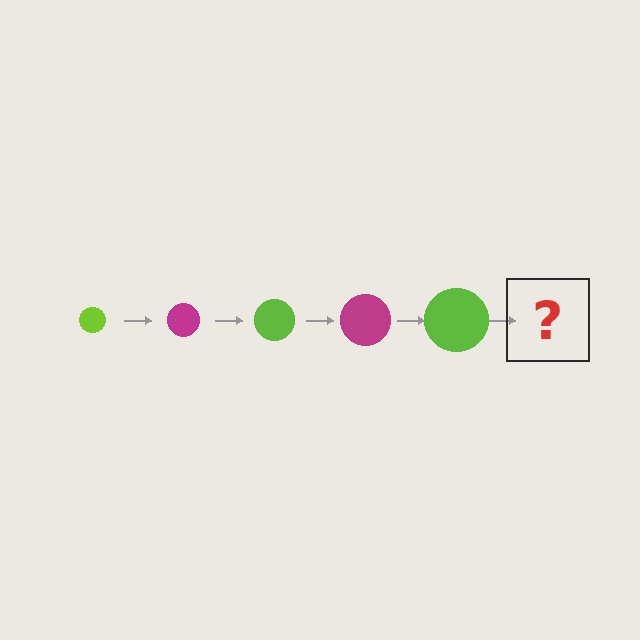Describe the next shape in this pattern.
It should be a magenta circle, larger than the previous one.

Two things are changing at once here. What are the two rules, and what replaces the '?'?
The two rules are that the circle grows larger each step and the color cycles through lime and magenta. The '?' should be a magenta circle, larger than the previous one.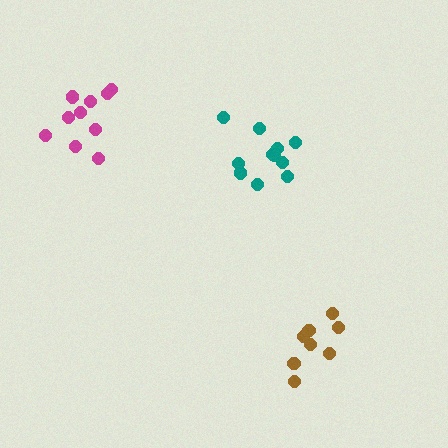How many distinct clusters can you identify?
There are 3 distinct clusters.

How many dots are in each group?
Group 1: 8 dots, Group 2: 11 dots, Group 3: 10 dots (29 total).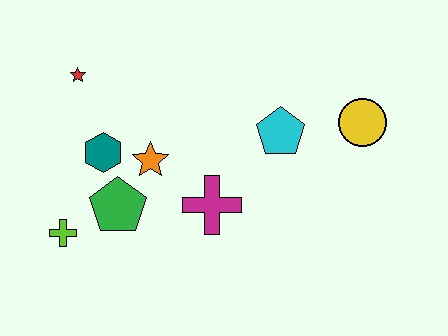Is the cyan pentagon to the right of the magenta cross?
Yes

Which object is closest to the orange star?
The teal hexagon is closest to the orange star.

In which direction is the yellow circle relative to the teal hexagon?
The yellow circle is to the right of the teal hexagon.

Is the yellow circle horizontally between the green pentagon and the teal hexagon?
No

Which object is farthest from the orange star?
The yellow circle is farthest from the orange star.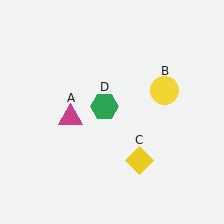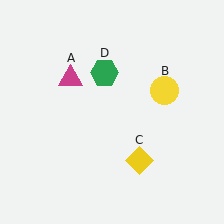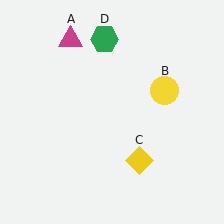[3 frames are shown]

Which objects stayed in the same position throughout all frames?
Yellow circle (object B) and yellow diamond (object C) remained stationary.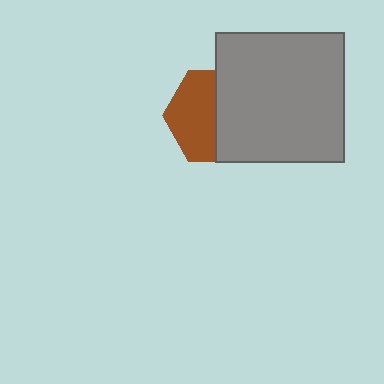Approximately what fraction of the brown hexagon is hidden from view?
Roughly 49% of the brown hexagon is hidden behind the gray square.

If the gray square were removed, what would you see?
You would see the complete brown hexagon.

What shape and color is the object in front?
The object in front is a gray square.